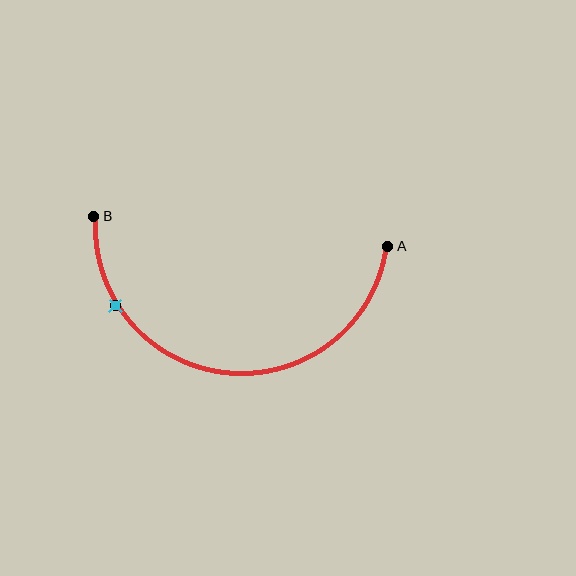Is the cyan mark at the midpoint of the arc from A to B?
No. The cyan mark lies on the arc but is closer to endpoint B. The arc midpoint would be at the point on the curve equidistant along the arc from both A and B.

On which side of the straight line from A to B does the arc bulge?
The arc bulges below the straight line connecting A and B.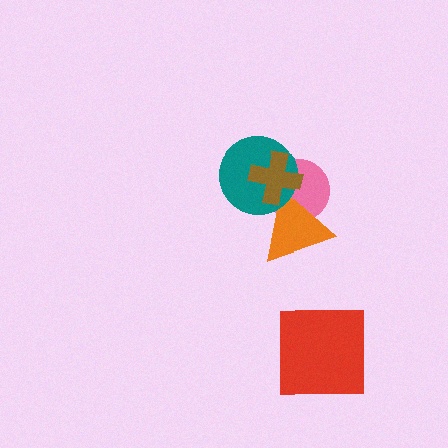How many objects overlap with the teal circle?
3 objects overlap with the teal circle.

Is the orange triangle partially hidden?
Yes, it is partially covered by another shape.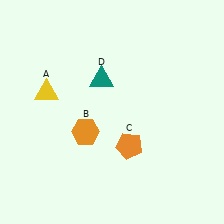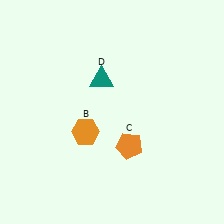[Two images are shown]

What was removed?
The yellow triangle (A) was removed in Image 2.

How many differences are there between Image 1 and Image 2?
There is 1 difference between the two images.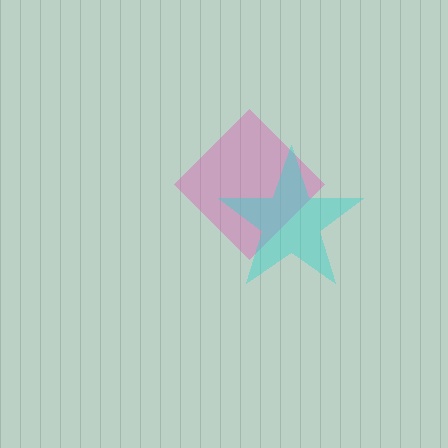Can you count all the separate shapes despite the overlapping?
Yes, there are 2 separate shapes.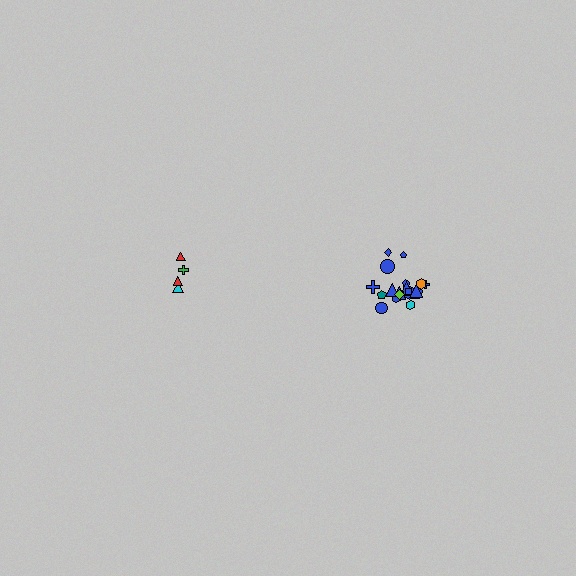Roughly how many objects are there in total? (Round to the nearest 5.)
Roughly 25 objects in total.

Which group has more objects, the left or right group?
The right group.